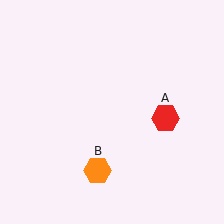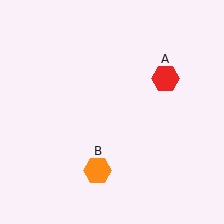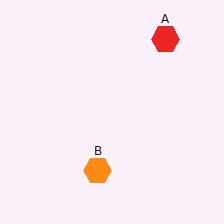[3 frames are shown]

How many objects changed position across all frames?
1 object changed position: red hexagon (object A).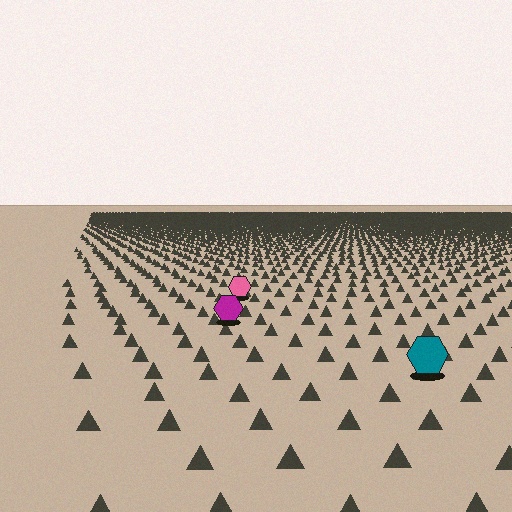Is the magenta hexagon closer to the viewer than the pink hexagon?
Yes. The magenta hexagon is closer — you can tell from the texture gradient: the ground texture is coarser near it.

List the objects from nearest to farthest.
From nearest to farthest: the teal hexagon, the magenta hexagon, the pink hexagon.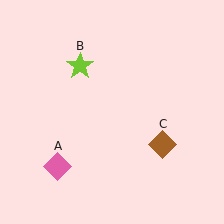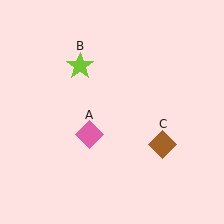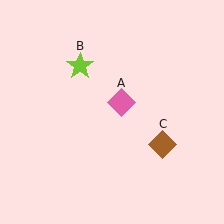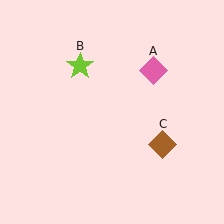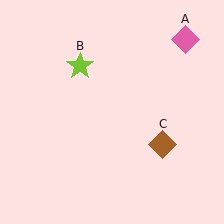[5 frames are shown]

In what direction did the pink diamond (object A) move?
The pink diamond (object A) moved up and to the right.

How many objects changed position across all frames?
1 object changed position: pink diamond (object A).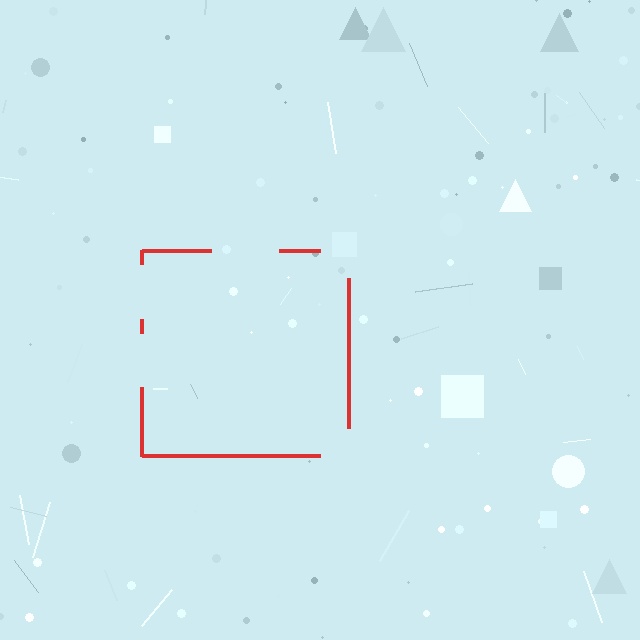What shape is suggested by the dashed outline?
The dashed outline suggests a square.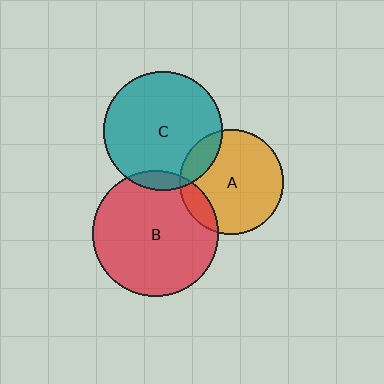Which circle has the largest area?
Circle B (red).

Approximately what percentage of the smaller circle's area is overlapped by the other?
Approximately 15%.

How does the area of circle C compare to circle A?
Approximately 1.3 times.